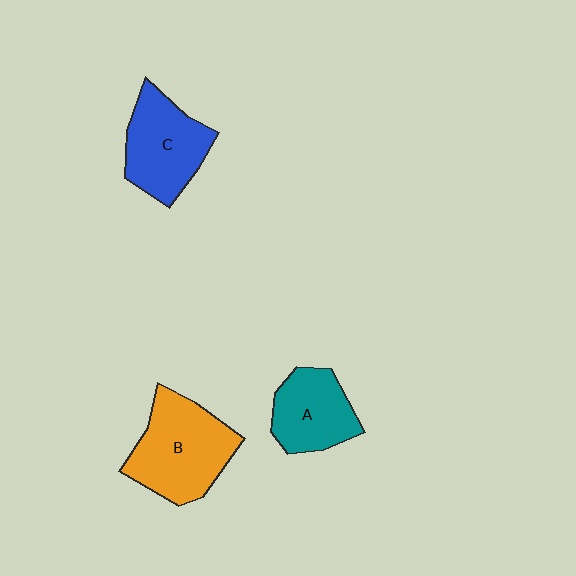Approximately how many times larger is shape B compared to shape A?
Approximately 1.5 times.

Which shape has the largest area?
Shape B (orange).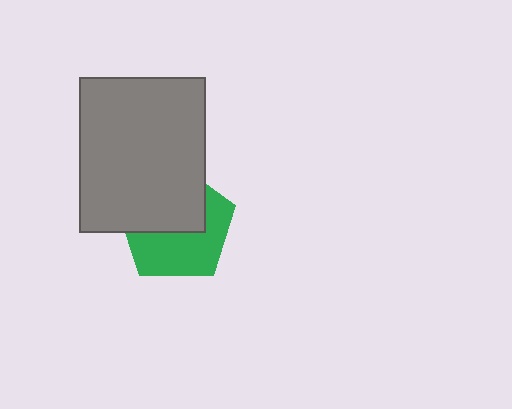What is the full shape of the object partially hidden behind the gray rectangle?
The partially hidden object is a green pentagon.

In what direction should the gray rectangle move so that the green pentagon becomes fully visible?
The gray rectangle should move up. That is the shortest direction to clear the overlap and leave the green pentagon fully visible.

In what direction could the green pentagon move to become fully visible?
The green pentagon could move down. That would shift it out from behind the gray rectangle entirely.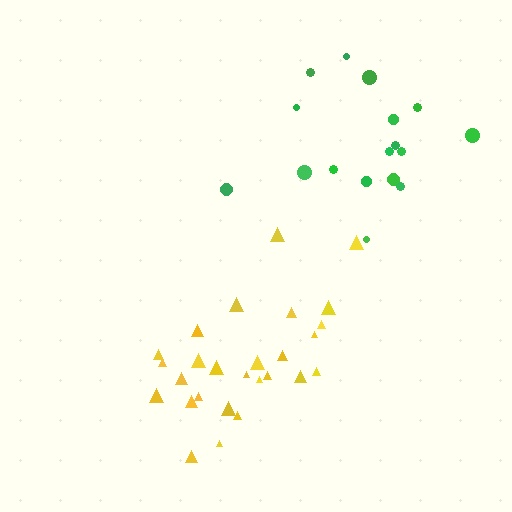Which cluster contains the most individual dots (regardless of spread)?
Yellow (29).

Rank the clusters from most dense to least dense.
yellow, green.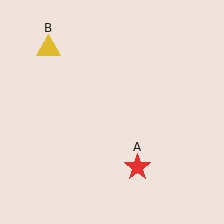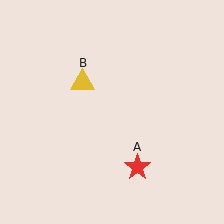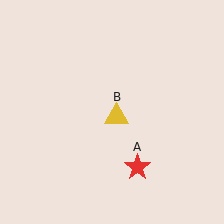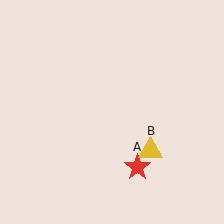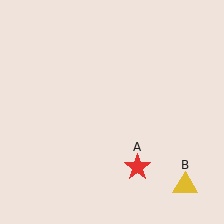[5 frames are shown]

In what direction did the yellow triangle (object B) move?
The yellow triangle (object B) moved down and to the right.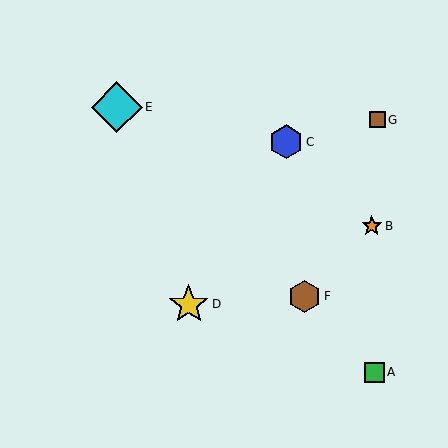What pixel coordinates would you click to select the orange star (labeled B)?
Click at (372, 226) to select the orange star B.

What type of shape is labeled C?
Shape C is a blue hexagon.